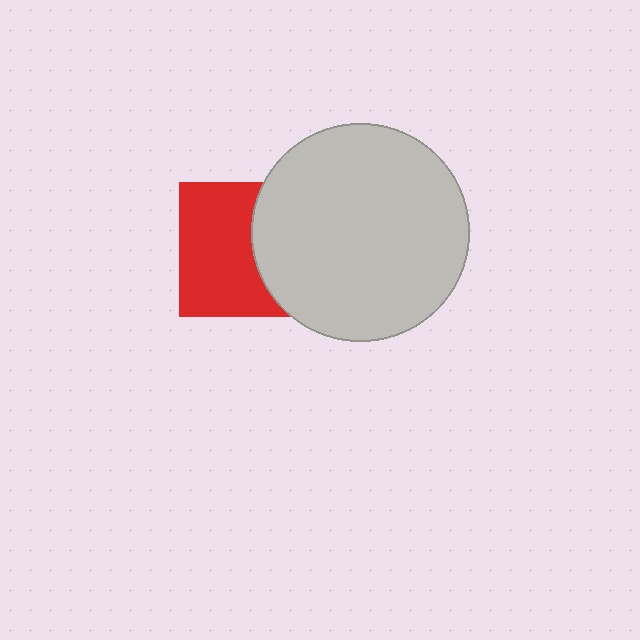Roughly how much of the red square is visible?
About half of it is visible (roughly 60%).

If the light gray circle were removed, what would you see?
You would see the complete red square.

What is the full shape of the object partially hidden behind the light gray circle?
The partially hidden object is a red square.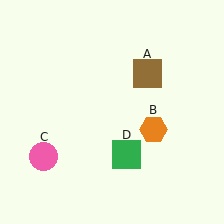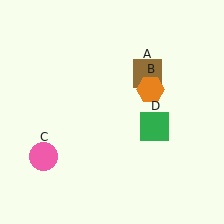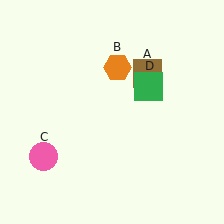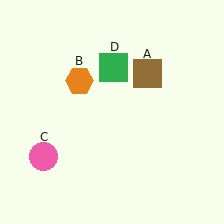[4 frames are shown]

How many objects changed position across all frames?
2 objects changed position: orange hexagon (object B), green square (object D).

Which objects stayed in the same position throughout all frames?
Brown square (object A) and pink circle (object C) remained stationary.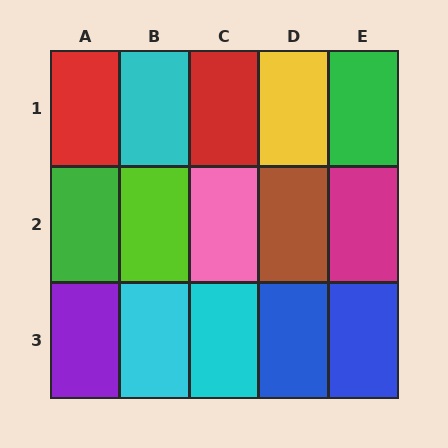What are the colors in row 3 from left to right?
Purple, cyan, cyan, blue, blue.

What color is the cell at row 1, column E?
Green.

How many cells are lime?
1 cell is lime.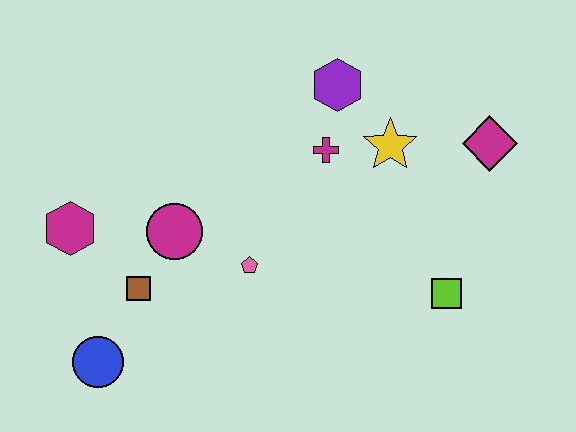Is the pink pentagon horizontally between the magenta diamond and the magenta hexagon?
Yes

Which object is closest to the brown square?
The magenta circle is closest to the brown square.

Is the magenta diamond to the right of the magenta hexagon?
Yes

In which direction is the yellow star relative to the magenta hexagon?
The yellow star is to the right of the magenta hexagon.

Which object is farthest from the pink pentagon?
The magenta diamond is farthest from the pink pentagon.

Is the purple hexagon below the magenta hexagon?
No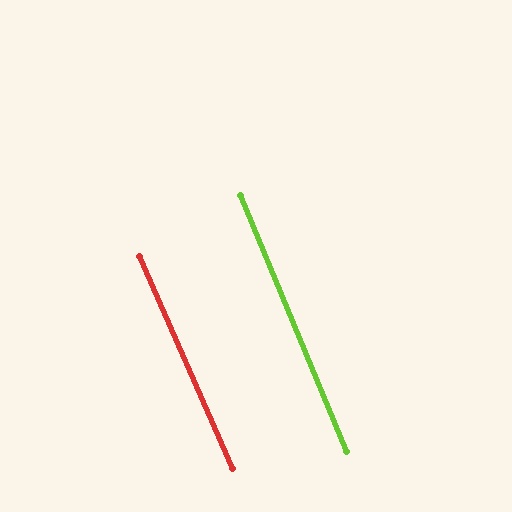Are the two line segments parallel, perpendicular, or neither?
Parallel — their directions differ by only 1.2°.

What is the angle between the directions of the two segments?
Approximately 1 degree.